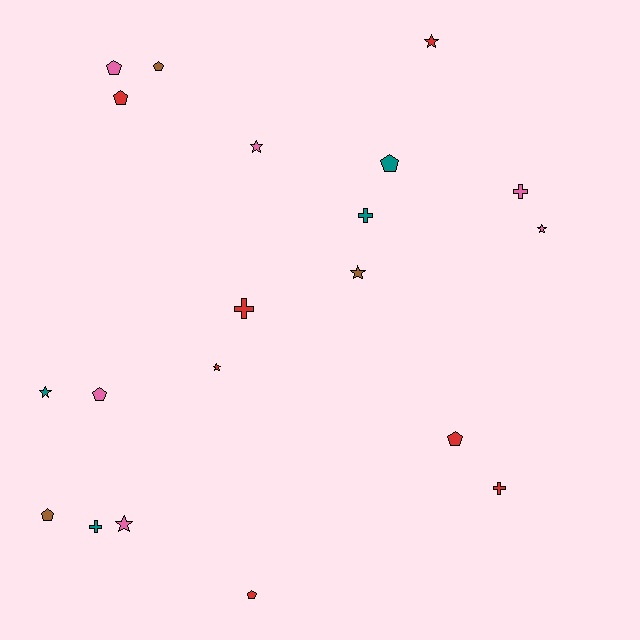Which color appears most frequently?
Red, with 7 objects.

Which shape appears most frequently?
Pentagon, with 8 objects.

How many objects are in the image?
There are 20 objects.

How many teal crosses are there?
There are 2 teal crosses.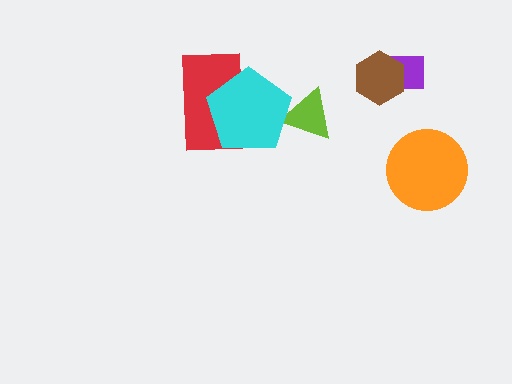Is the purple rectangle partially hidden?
Yes, it is partially covered by another shape.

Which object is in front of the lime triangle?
The cyan pentagon is in front of the lime triangle.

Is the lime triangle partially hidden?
Yes, it is partially covered by another shape.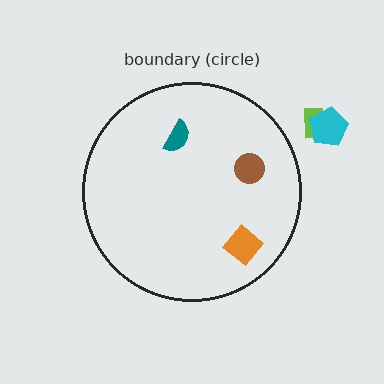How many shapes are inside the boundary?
3 inside, 2 outside.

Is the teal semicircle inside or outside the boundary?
Inside.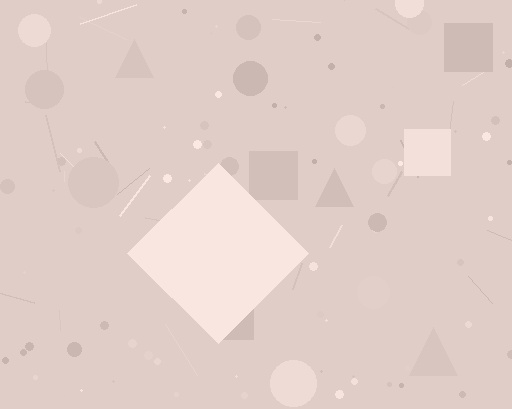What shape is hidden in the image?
A diamond is hidden in the image.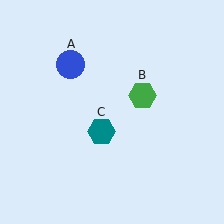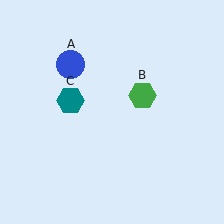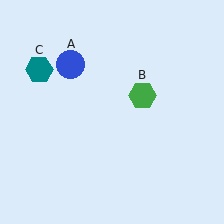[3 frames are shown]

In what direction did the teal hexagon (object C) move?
The teal hexagon (object C) moved up and to the left.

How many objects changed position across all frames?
1 object changed position: teal hexagon (object C).